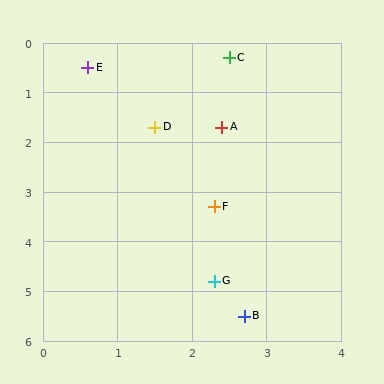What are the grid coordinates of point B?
Point B is at approximately (2.7, 5.5).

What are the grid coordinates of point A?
Point A is at approximately (2.4, 1.7).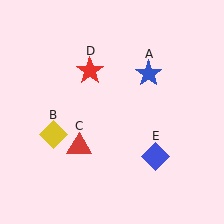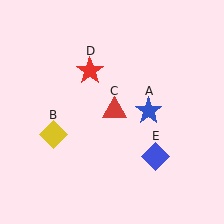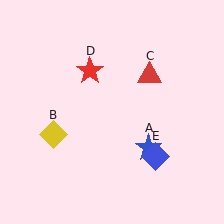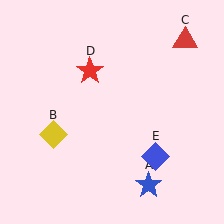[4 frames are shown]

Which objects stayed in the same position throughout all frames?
Yellow diamond (object B) and red star (object D) and blue diamond (object E) remained stationary.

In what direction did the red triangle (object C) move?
The red triangle (object C) moved up and to the right.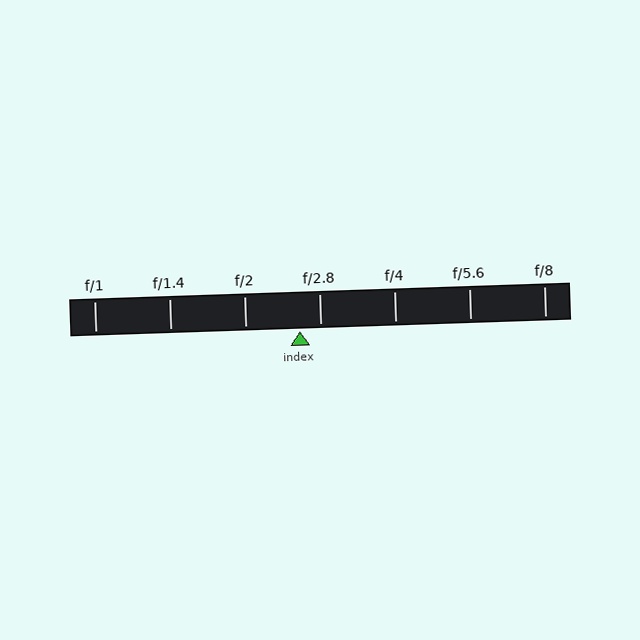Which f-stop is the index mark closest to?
The index mark is closest to f/2.8.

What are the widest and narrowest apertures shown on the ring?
The widest aperture shown is f/1 and the narrowest is f/8.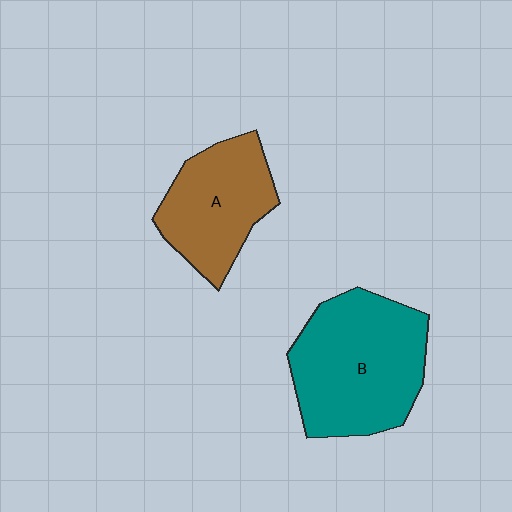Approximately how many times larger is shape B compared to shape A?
Approximately 1.4 times.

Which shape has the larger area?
Shape B (teal).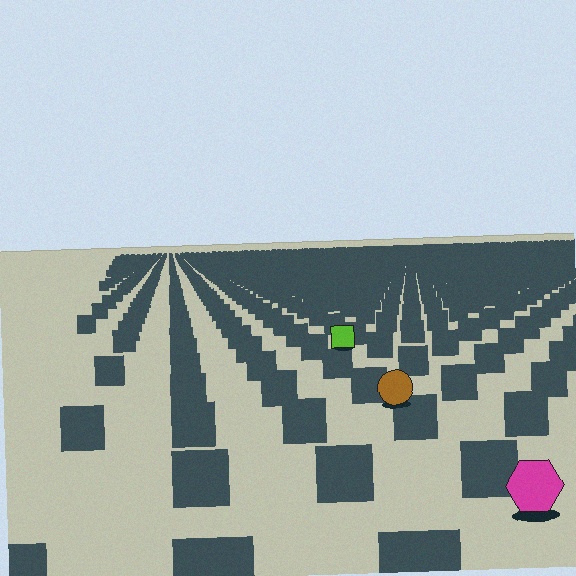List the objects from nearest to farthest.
From nearest to farthest: the magenta hexagon, the brown circle, the lime square.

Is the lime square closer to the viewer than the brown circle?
No. The brown circle is closer — you can tell from the texture gradient: the ground texture is coarser near it.